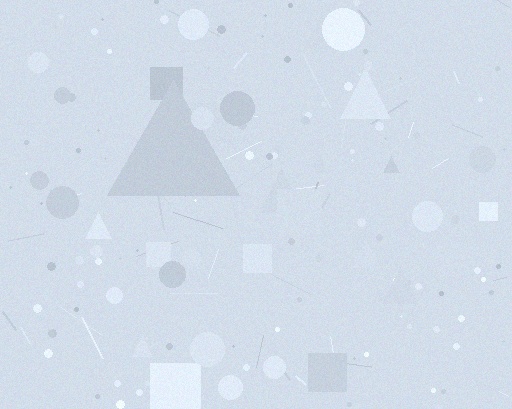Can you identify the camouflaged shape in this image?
The camouflaged shape is a triangle.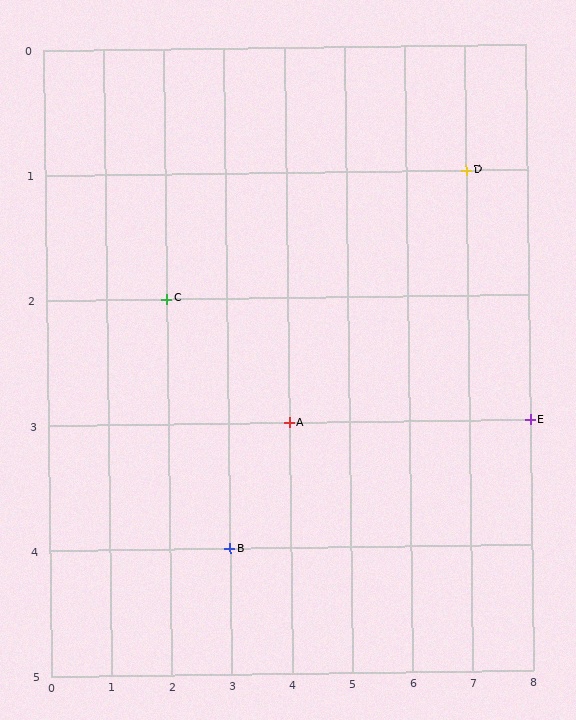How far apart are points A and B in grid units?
Points A and B are 1 column and 1 row apart (about 1.4 grid units diagonally).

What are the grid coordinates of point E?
Point E is at grid coordinates (8, 3).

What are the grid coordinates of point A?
Point A is at grid coordinates (4, 3).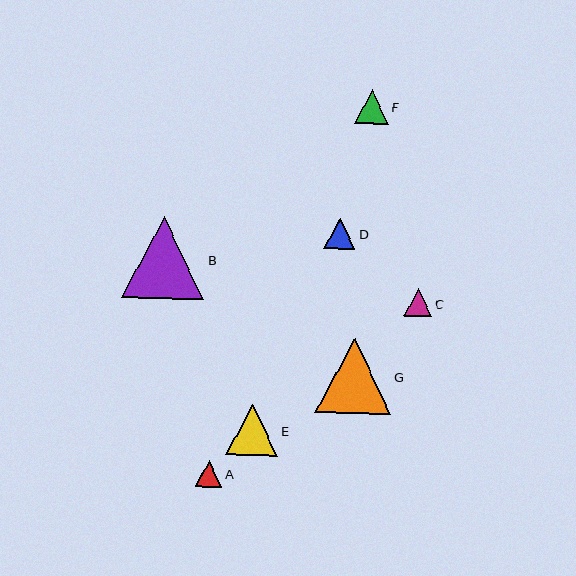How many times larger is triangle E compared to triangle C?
Triangle E is approximately 1.9 times the size of triangle C.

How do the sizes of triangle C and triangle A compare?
Triangle C and triangle A are approximately the same size.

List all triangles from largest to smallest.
From largest to smallest: B, G, E, F, D, C, A.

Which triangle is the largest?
Triangle B is the largest with a size of approximately 82 pixels.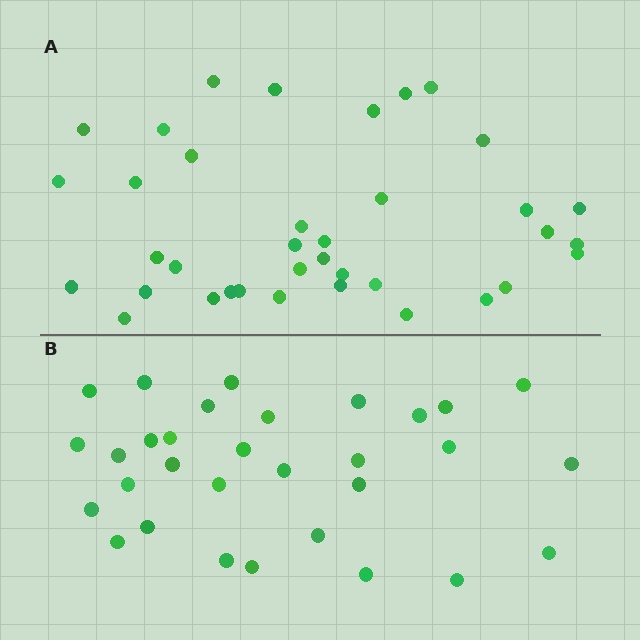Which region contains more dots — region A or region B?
Region A (the top region) has more dots.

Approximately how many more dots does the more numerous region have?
Region A has about 6 more dots than region B.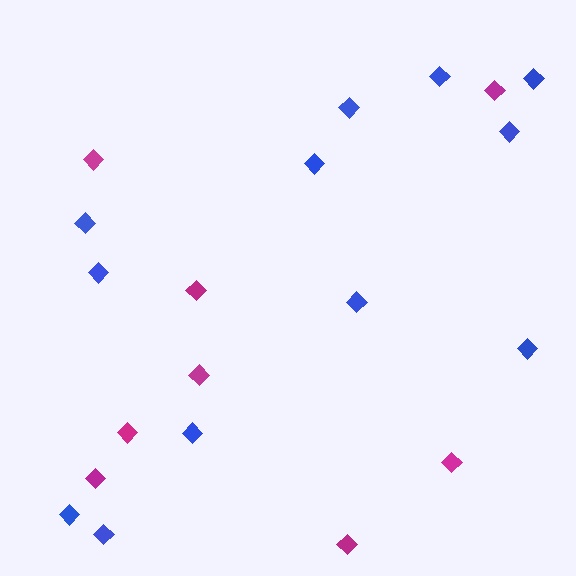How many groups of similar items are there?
There are 2 groups: one group of magenta diamonds (8) and one group of blue diamonds (12).